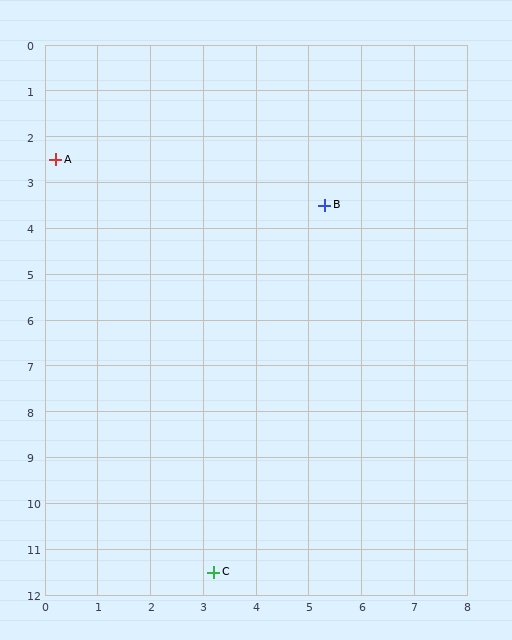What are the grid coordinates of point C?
Point C is at approximately (3.2, 11.5).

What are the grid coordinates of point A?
Point A is at approximately (0.2, 2.5).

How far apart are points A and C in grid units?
Points A and C are about 9.5 grid units apart.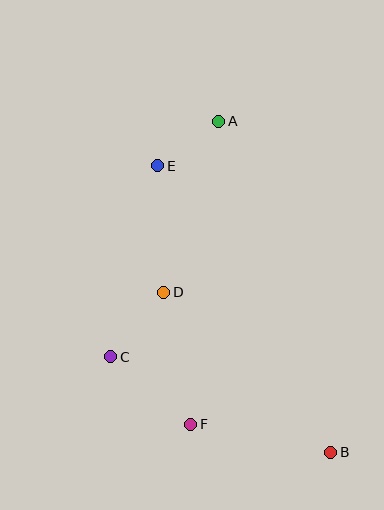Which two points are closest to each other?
Points A and E are closest to each other.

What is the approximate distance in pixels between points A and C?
The distance between A and C is approximately 259 pixels.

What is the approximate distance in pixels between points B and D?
The distance between B and D is approximately 231 pixels.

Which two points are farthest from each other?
Points A and B are farthest from each other.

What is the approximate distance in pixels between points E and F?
The distance between E and F is approximately 261 pixels.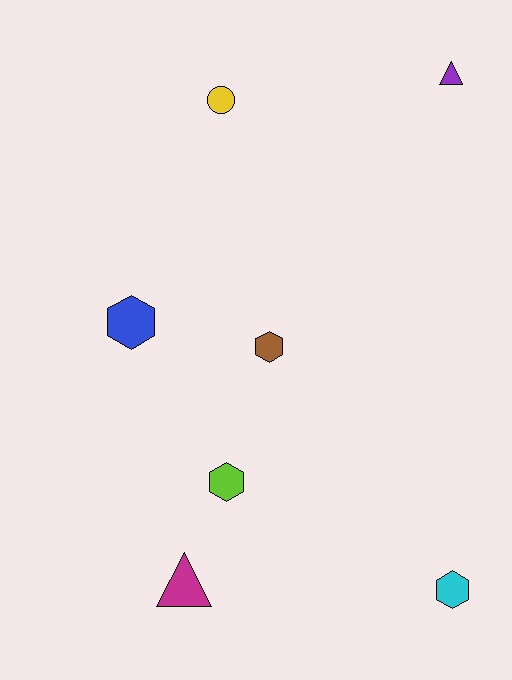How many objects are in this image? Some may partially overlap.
There are 7 objects.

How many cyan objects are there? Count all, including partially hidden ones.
There is 1 cyan object.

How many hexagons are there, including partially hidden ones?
There are 4 hexagons.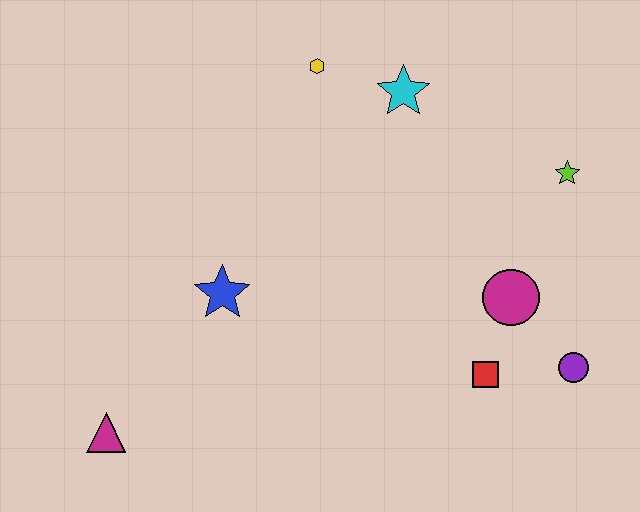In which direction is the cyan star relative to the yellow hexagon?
The cyan star is to the right of the yellow hexagon.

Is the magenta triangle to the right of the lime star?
No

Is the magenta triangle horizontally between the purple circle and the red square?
No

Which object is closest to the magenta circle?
The red square is closest to the magenta circle.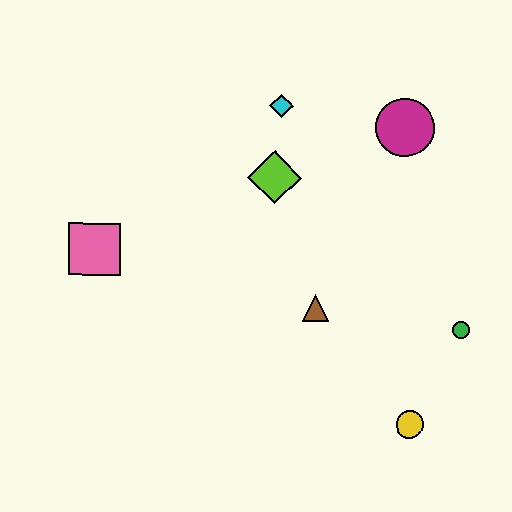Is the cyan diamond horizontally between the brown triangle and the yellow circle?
No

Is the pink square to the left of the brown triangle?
Yes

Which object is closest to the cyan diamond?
The lime diamond is closest to the cyan diamond.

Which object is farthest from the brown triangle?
The pink square is farthest from the brown triangle.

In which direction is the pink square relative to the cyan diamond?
The pink square is to the left of the cyan diamond.